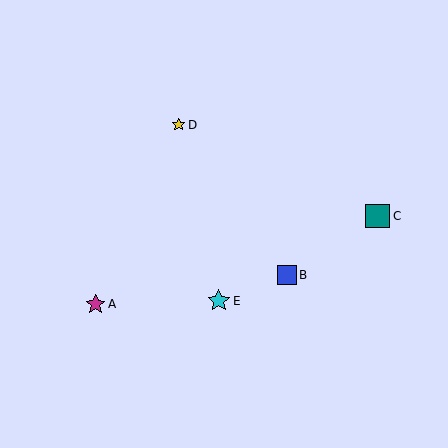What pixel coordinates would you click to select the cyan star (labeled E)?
Click at (219, 301) to select the cyan star E.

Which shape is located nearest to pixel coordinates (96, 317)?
The magenta star (labeled A) at (95, 304) is nearest to that location.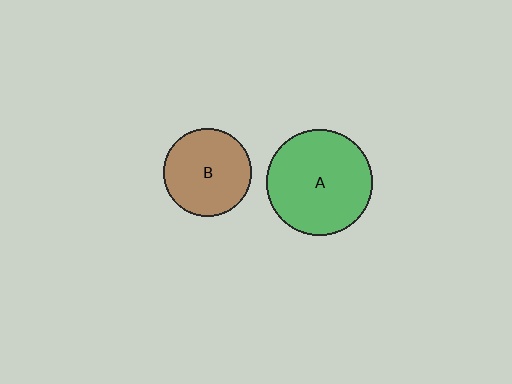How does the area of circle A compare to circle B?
Approximately 1.4 times.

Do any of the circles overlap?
No, none of the circles overlap.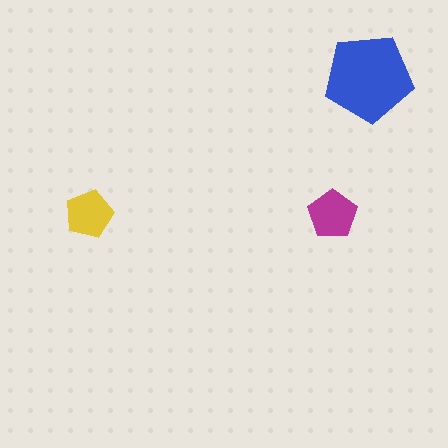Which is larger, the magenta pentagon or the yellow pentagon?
The magenta one.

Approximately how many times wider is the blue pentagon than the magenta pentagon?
About 2 times wider.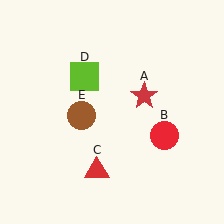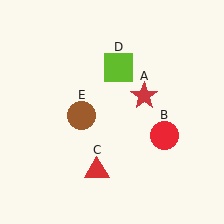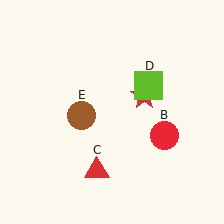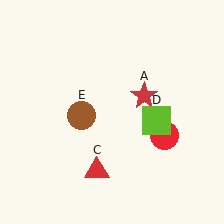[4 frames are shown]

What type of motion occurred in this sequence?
The lime square (object D) rotated clockwise around the center of the scene.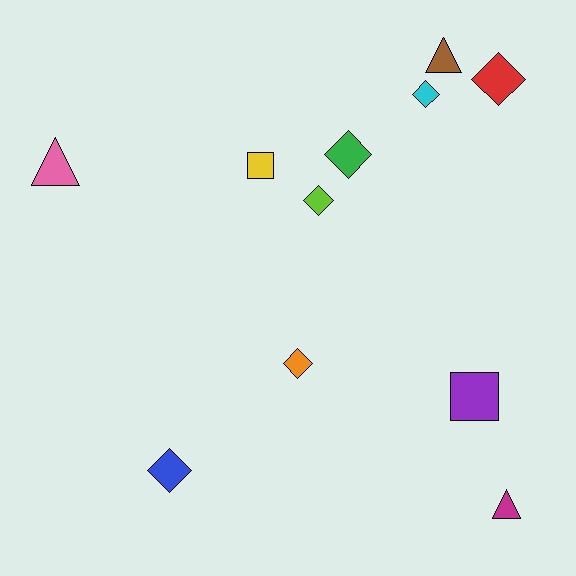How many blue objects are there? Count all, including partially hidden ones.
There is 1 blue object.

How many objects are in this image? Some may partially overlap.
There are 11 objects.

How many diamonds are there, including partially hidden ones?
There are 6 diamonds.